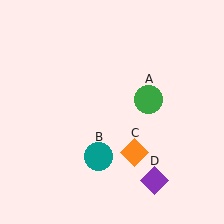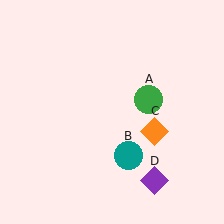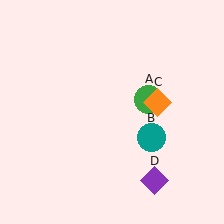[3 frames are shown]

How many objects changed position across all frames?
2 objects changed position: teal circle (object B), orange diamond (object C).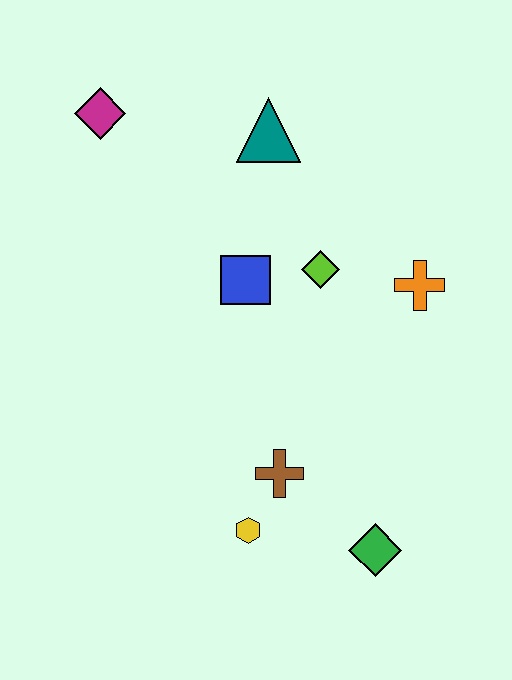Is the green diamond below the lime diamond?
Yes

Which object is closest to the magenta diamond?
The teal triangle is closest to the magenta diamond.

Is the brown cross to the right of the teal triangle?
Yes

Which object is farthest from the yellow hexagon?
The magenta diamond is farthest from the yellow hexagon.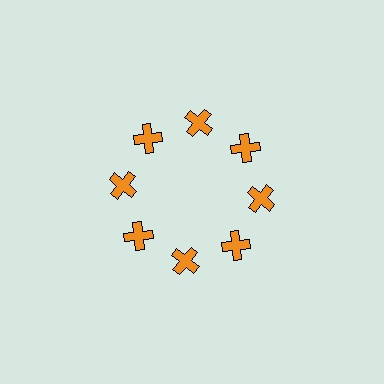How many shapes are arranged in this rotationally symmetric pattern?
There are 8 shapes, arranged in 8 groups of 1.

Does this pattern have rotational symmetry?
Yes, this pattern has 8-fold rotational symmetry. It looks the same after rotating 45 degrees around the center.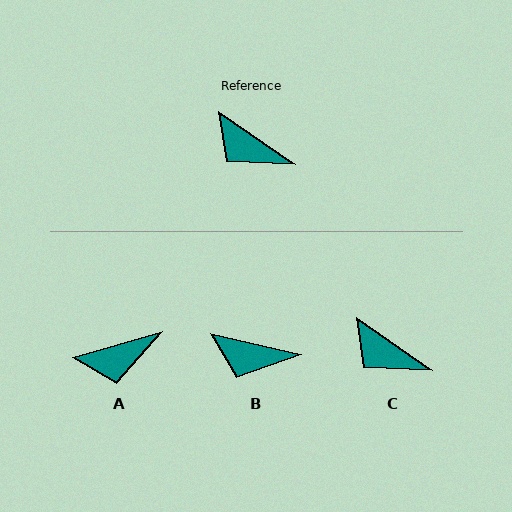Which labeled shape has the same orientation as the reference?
C.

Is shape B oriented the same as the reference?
No, it is off by about 22 degrees.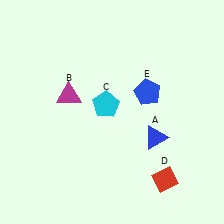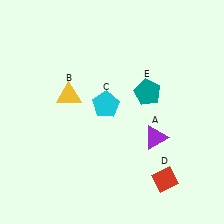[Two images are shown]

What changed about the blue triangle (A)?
In Image 1, A is blue. In Image 2, it changed to purple.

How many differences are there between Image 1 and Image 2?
There are 3 differences between the two images.